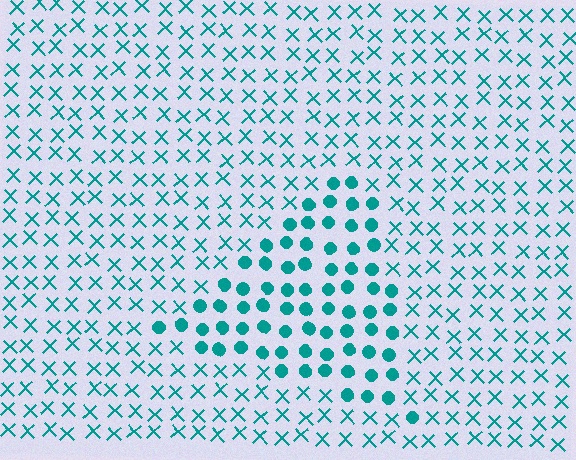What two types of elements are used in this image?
The image uses circles inside the triangle region and X marks outside it.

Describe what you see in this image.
The image is filled with small teal elements arranged in a uniform grid. A triangle-shaped region contains circles, while the surrounding area contains X marks. The boundary is defined purely by the change in element shape.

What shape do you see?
I see a triangle.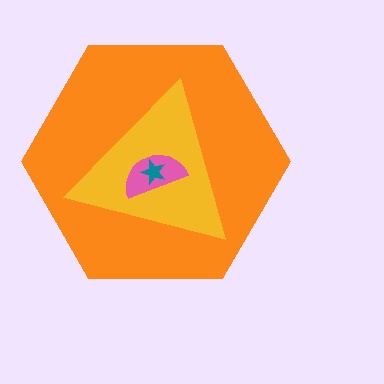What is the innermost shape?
The teal star.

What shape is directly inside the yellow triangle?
The pink semicircle.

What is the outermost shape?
The orange hexagon.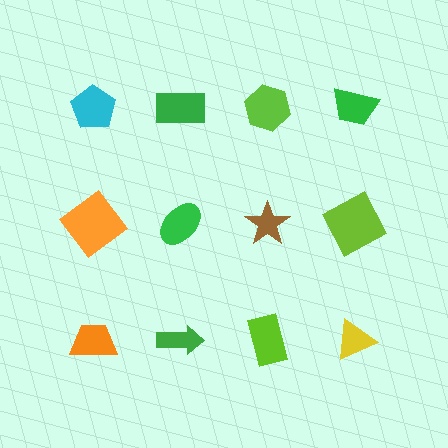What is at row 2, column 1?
An orange diamond.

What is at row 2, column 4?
A lime square.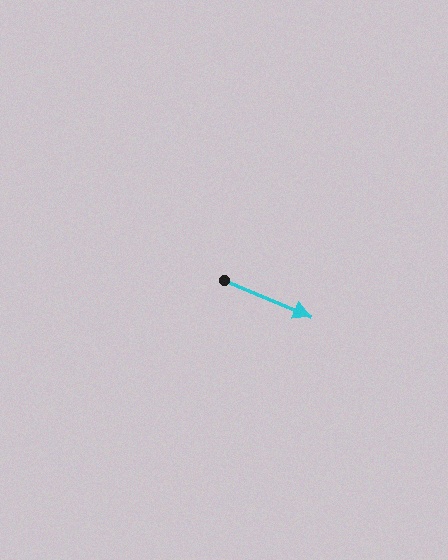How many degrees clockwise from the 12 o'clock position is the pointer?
Approximately 113 degrees.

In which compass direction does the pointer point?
Southeast.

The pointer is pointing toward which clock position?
Roughly 4 o'clock.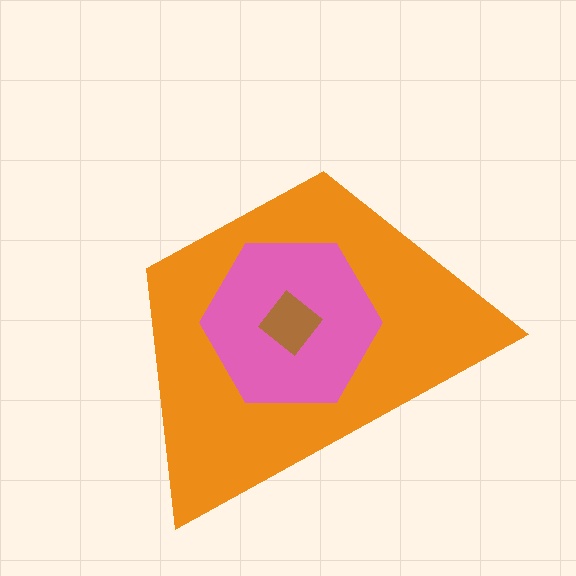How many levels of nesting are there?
3.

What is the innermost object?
The brown diamond.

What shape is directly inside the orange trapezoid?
The pink hexagon.